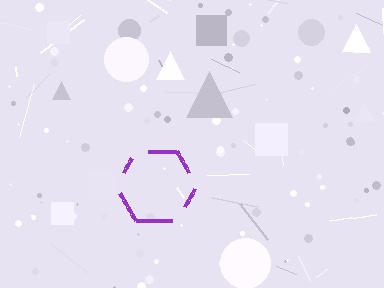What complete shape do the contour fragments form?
The contour fragments form a hexagon.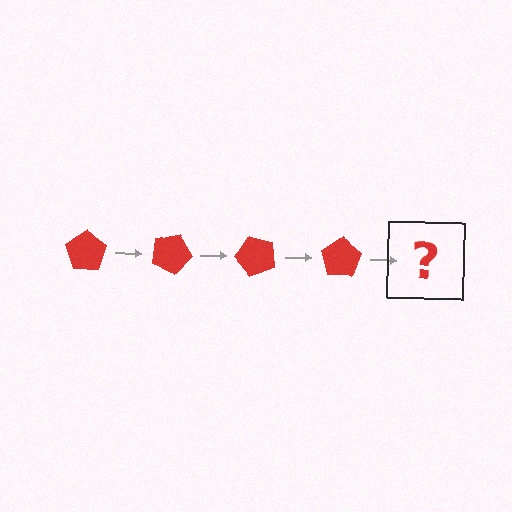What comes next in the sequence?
The next element should be a red pentagon rotated 100 degrees.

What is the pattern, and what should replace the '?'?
The pattern is that the pentagon rotates 25 degrees each step. The '?' should be a red pentagon rotated 100 degrees.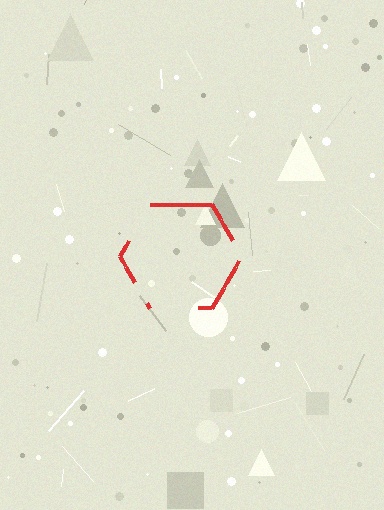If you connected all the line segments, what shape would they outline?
They would outline a hexagon.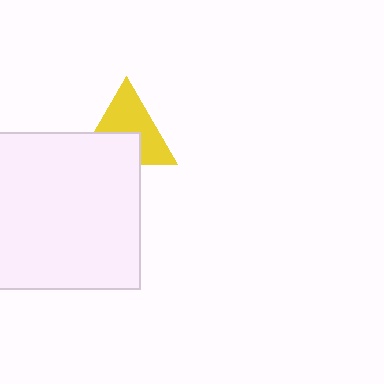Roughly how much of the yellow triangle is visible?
About half of it is visible (roughly 58%).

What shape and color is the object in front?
The object in front is a white rectangle.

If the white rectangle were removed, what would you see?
You would see the complete yellow triangle.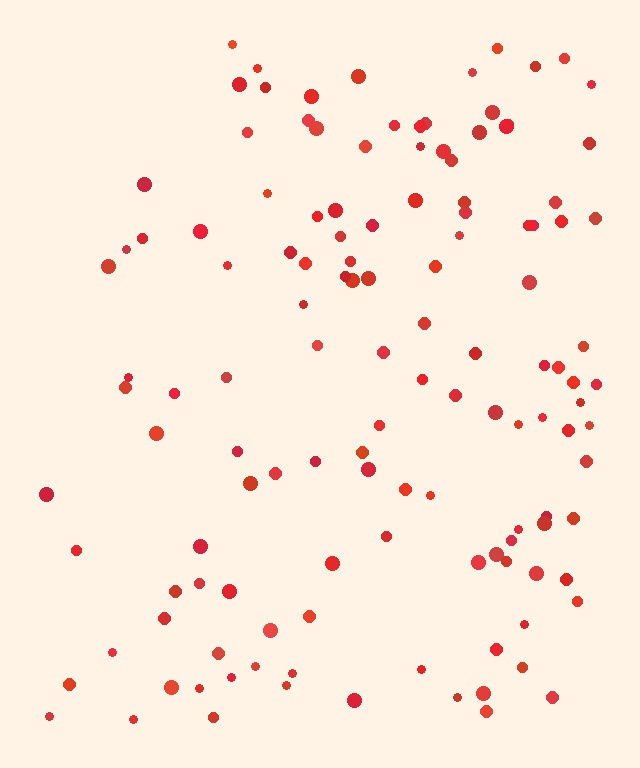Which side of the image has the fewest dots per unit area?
The left.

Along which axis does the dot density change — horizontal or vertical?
Horizontal.